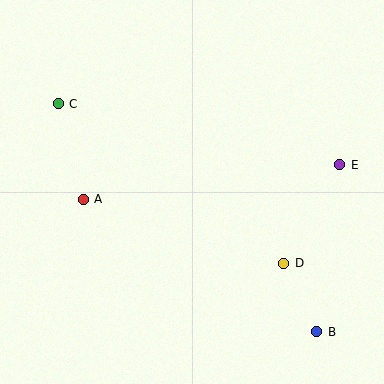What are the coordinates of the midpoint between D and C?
The midpoint between D and C is at (171, 183).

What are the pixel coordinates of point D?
Point D is at (284, 263).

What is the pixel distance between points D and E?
The distance between D and E is 113 pixels.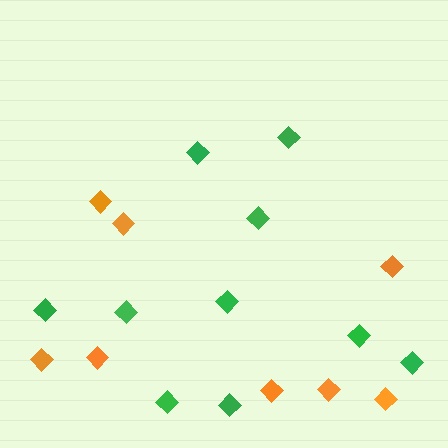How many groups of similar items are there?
There are 2 groups: one group of green diamonds (10) and one group of orange diamonds (8).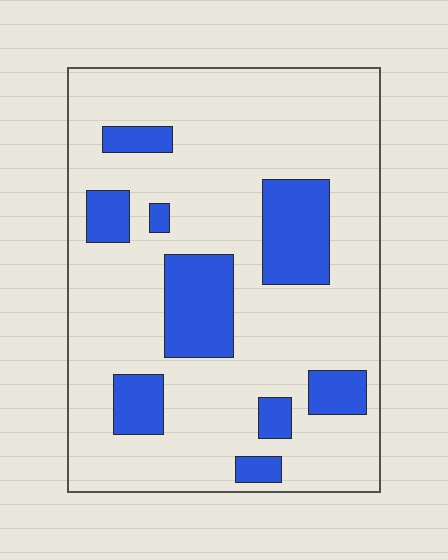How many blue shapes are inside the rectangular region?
9.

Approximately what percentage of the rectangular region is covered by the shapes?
Approximately 20%.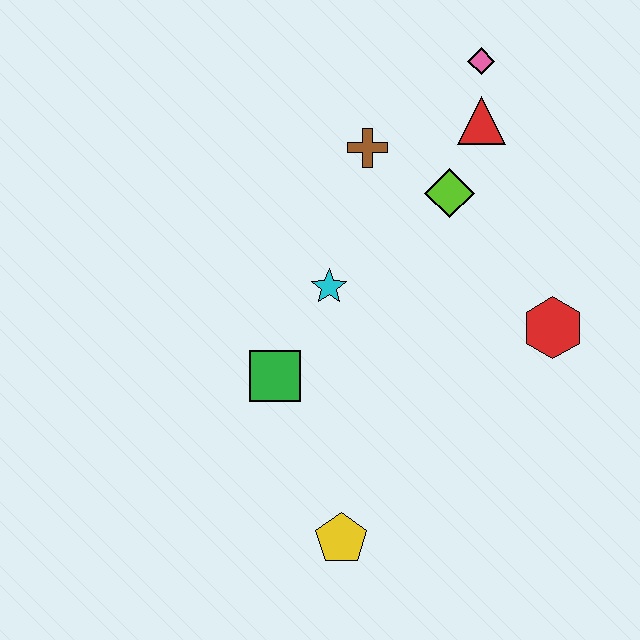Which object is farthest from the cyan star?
The pink diamond is farthest from the cyan star.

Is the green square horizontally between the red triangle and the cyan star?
No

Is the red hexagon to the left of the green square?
No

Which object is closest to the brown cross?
The lime diamond is closest to the brown cross.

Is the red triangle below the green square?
No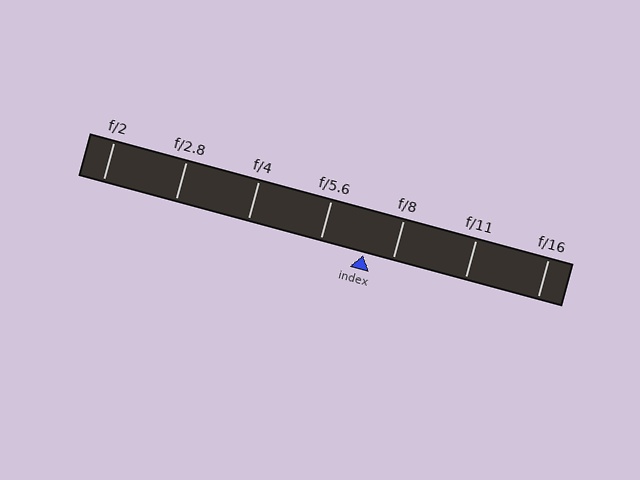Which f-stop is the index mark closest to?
The index mark is closest to f/8.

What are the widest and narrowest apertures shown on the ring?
The widest aperture shown is f/2 and the narrowest is f/16.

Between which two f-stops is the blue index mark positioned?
The index mark is between f/5.6 and f/8.